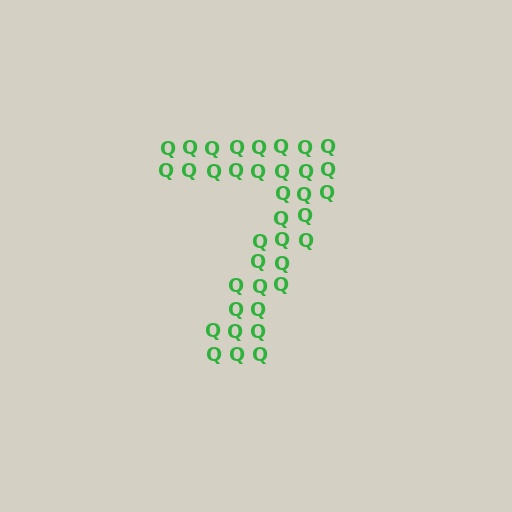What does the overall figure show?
The overall figure shows the digit 7.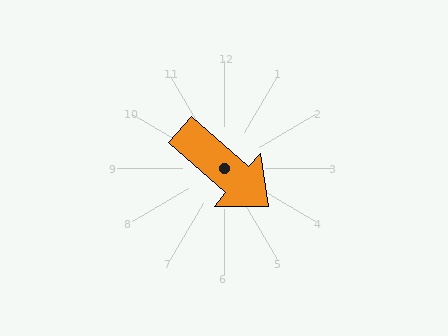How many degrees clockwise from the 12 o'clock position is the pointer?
Approximately 131 degrees.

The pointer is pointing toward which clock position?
Roughly 4 o'clock.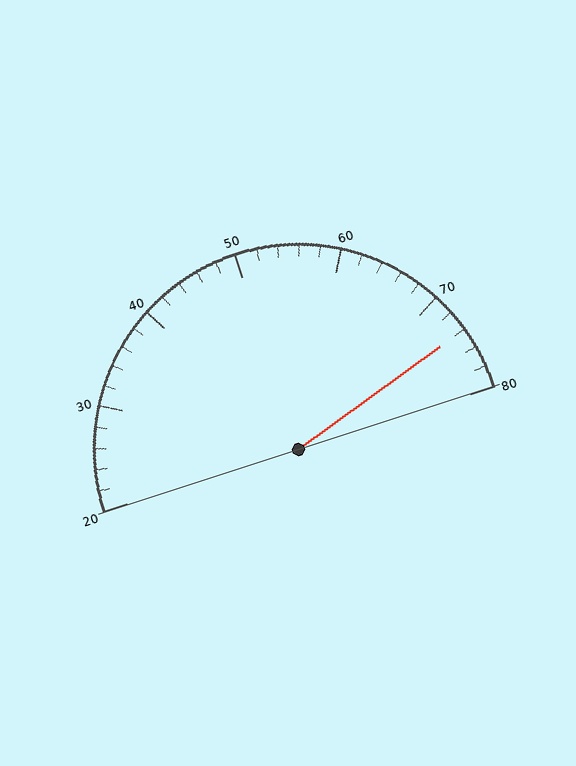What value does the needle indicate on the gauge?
The needle indicates approximately 74.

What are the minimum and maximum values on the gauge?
The gauge ranges from 20 to 80.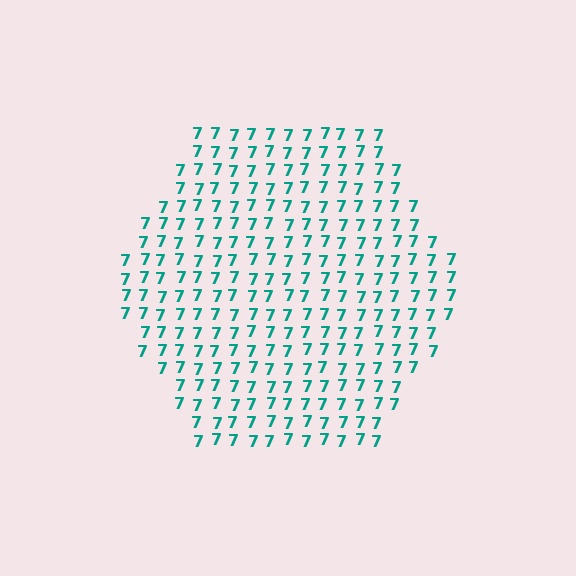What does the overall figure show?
The overall figure shows a hexagon.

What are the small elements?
The small elements are digit 7's.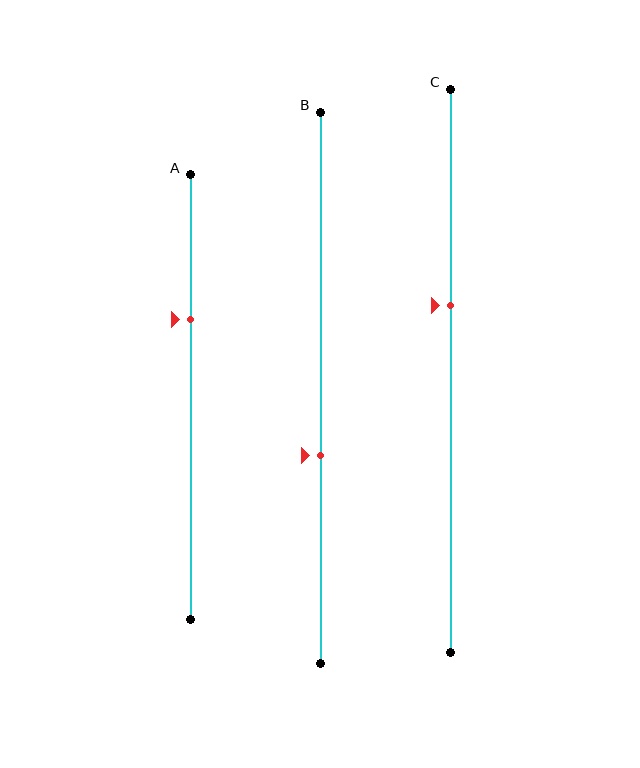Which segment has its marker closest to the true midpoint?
Segment C has its marker closest to the true midpoint.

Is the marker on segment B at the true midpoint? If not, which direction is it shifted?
No, the marker on segment B is shifted downward by about 12% of the segment length.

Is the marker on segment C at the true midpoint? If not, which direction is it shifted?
No, the marker on segment C is shifted upward by about 12% of the segment length.